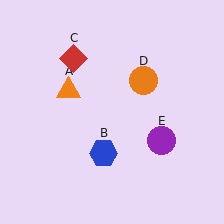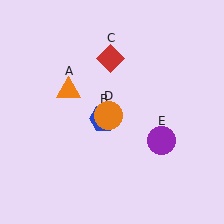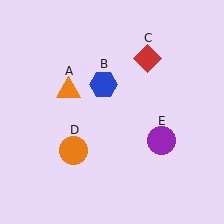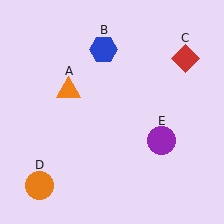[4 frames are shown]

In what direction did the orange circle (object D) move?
The orange circle (object D) moved down and to the left.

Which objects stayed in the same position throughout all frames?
Orange triangle (object A) and purple circle (object E) remained stationary.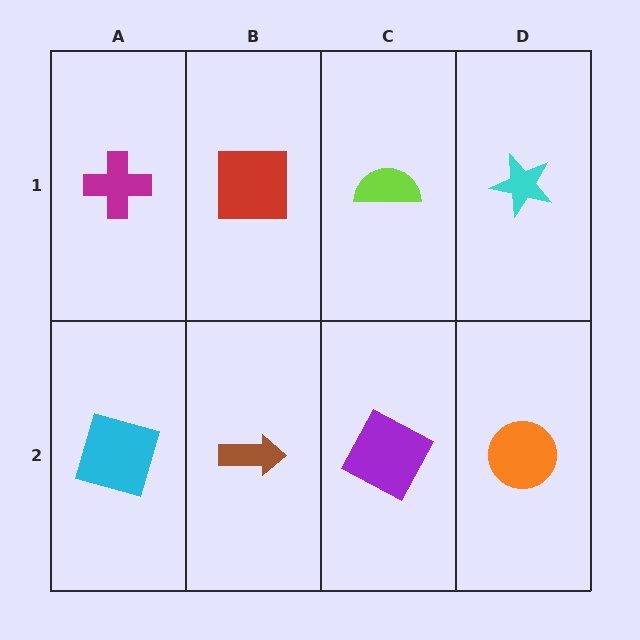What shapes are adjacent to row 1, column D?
An orange circle (row 2, column D), a lime semicircle (row 1, column C).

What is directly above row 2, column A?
A magenta cross.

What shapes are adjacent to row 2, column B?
A red square (row 1, column B), a cyan square (row 2, column A), a purple square (row 2, column C).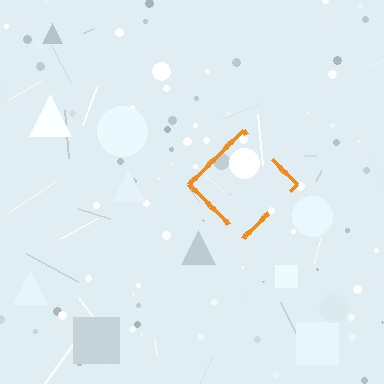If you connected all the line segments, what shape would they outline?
They would outline a diamond.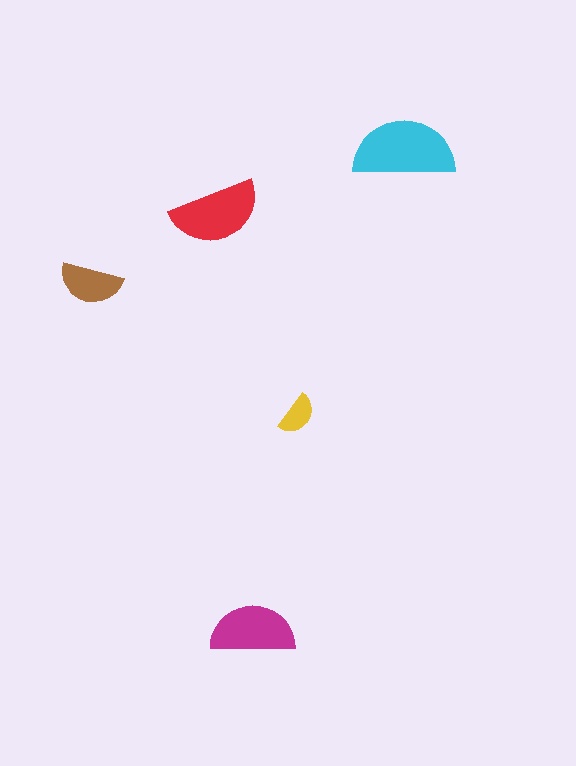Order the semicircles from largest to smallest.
the cyan one, the red one, the magenta one, the brown one, the yellow one.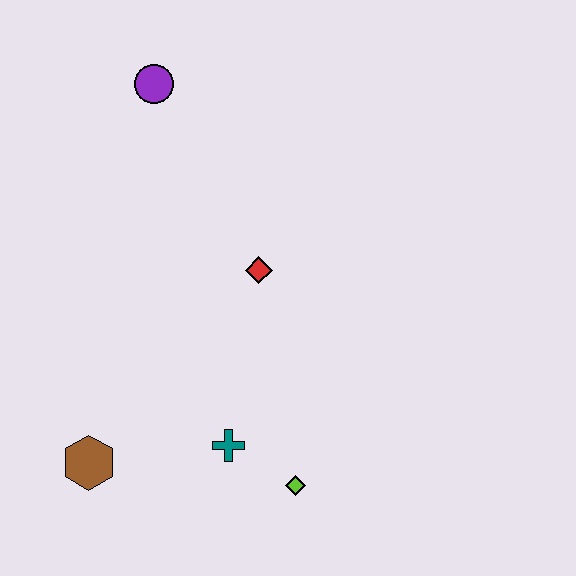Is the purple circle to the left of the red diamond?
Yes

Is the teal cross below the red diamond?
Yes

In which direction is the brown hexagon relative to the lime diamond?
The brown hexagon is to the left of the lime diamond.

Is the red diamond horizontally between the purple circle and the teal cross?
No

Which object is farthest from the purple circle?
The lime diamond is farthest from the purple circle.